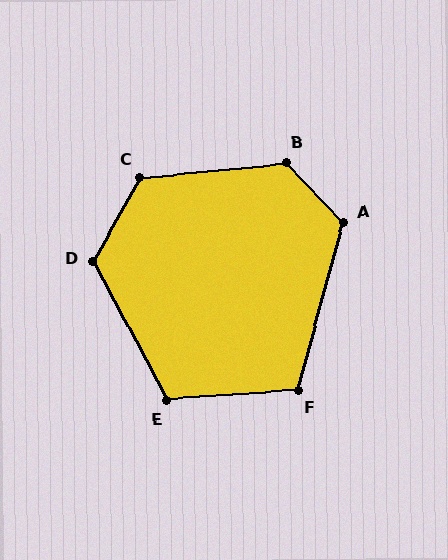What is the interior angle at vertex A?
Approximately 121 degrees (obtuse).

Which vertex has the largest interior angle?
B, at approximately 128 degrees.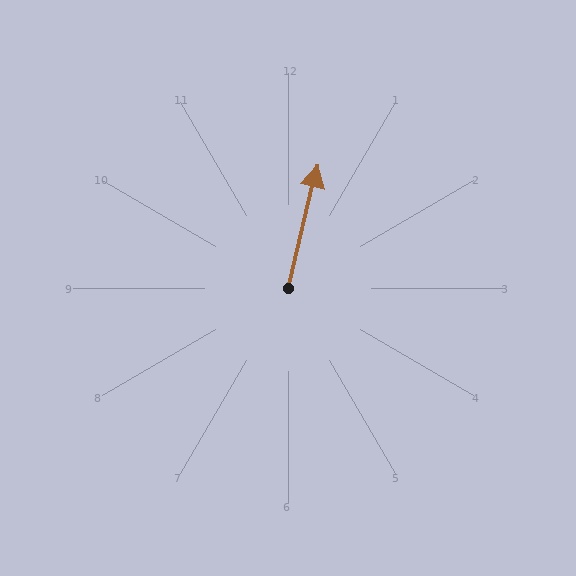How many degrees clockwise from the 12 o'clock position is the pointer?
Approximately 14 degrees.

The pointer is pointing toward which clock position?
Roughly 12 o'clock.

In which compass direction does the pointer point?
North.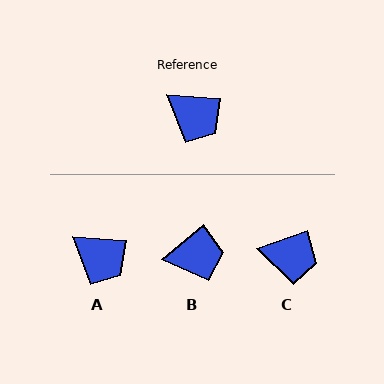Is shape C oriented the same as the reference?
No, it is off by about 24 degrees.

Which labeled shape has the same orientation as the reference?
A.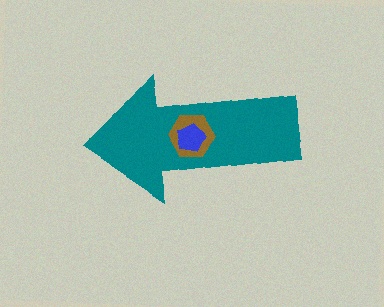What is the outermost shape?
The teal arrow.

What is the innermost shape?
The blue pentagon.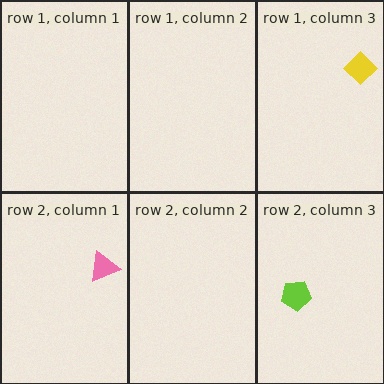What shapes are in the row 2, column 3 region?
The lime pentagon.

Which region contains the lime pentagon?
The row 2, column 3 region.